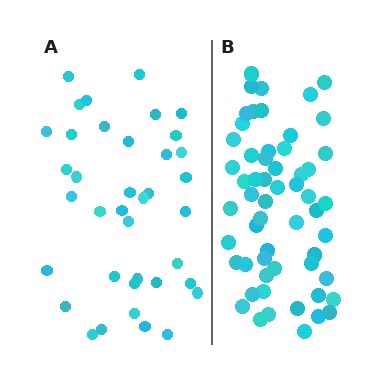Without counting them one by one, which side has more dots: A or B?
Region B (the right region) has more dots.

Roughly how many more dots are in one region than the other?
Region B has approximately 20 more dots than region A.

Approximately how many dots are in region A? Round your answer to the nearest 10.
About 40 dots. (The exact count is 38, which rounds to 40.)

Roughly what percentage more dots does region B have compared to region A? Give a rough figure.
About 50% more.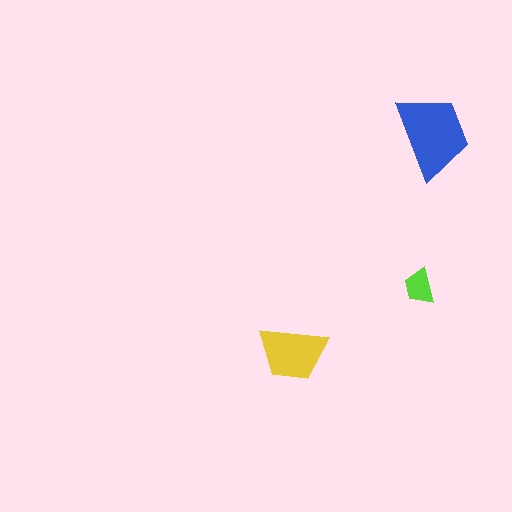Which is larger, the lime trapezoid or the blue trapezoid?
The blue one.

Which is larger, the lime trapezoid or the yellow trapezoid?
The yellow one.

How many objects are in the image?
There are 3 objects in the image.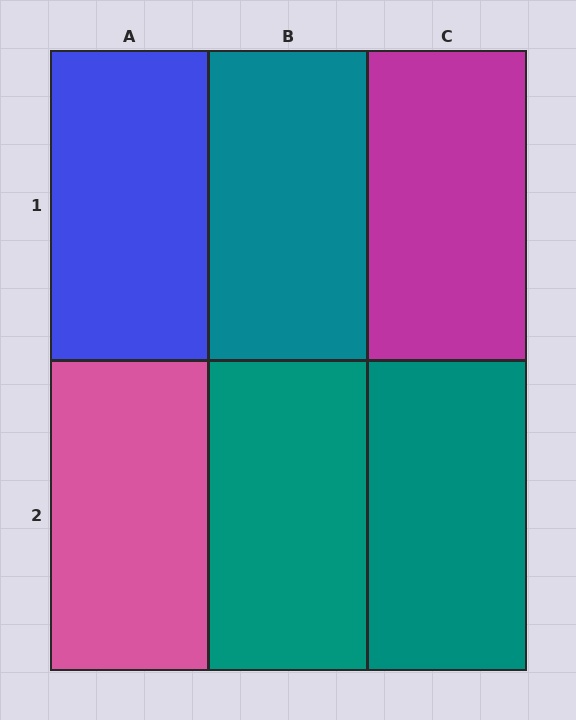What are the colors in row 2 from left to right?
Pink, teal, teal.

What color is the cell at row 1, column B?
Teal.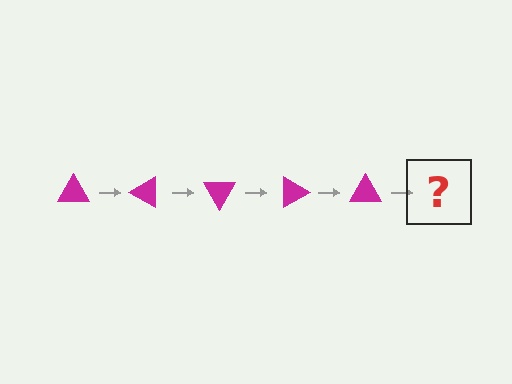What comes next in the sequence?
The next element should be a magenta triangle rotated 150 degrees.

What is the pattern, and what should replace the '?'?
The pattern is that the triangle rotates 30 degrees each step. The '?' should be a magenta triangle rotated 150 degrees.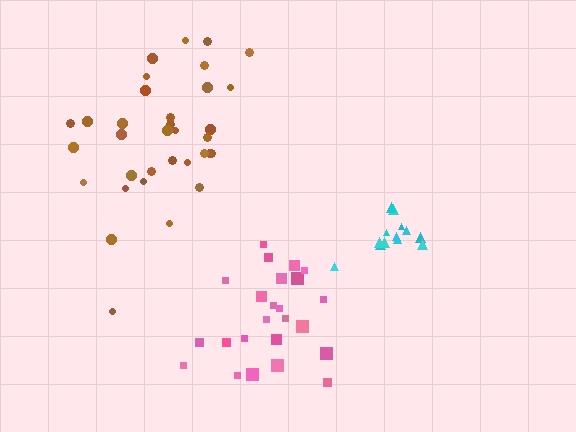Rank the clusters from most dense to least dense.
cyan, pink, brown.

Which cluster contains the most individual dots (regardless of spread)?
Brown (34).